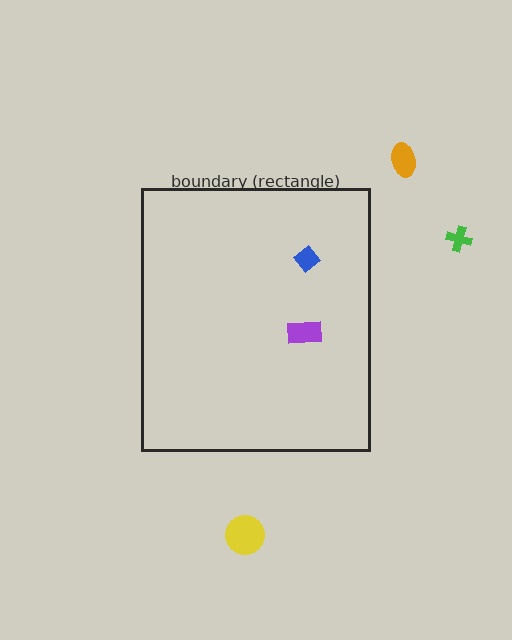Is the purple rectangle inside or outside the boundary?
Inside.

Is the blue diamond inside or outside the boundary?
Inside.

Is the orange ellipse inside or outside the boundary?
Outside.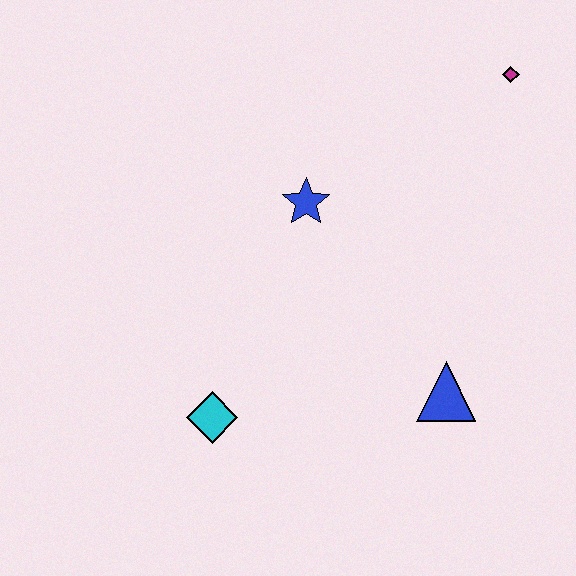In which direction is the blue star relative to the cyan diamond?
The blue star is above the cyan diamond.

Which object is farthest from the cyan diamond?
The magenta diamond is farthest from the cyan diamond.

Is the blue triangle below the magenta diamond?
Yes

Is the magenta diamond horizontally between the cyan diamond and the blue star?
No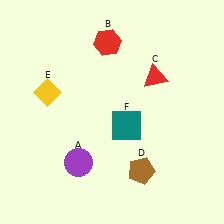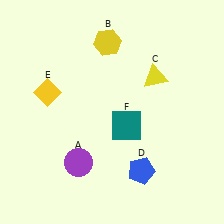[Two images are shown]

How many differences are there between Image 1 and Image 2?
There are 3 differences between the two images.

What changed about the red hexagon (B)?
In Image 1, B is red. In Image 2, it changed to yellow.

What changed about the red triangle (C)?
In Image 1, C is red. In Image 2, it changed to yellow.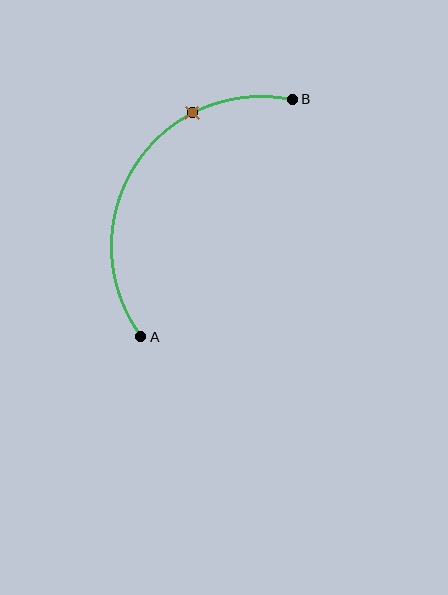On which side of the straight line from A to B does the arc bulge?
The arc bulges to the left of the straight line connecting A and B.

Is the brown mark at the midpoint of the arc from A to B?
No. The brown mark lies on the arc but is closer to endpoint B. The arc midpoint would be at the point on the curve equidistant along the arc from both A and B.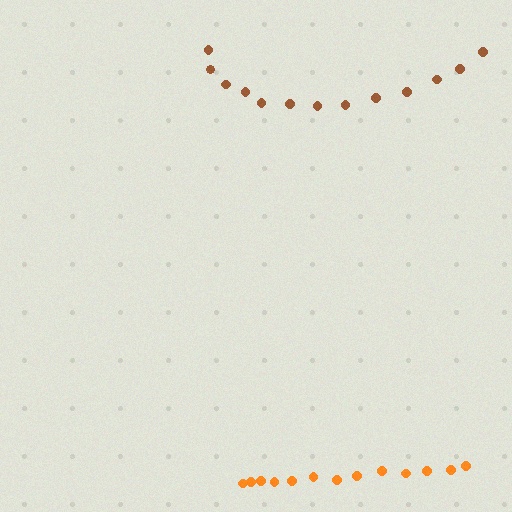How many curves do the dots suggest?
There are 2 distinct paths.